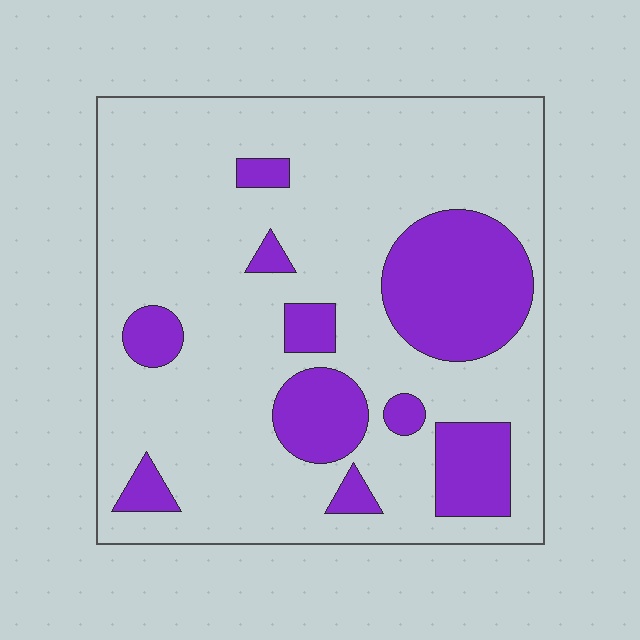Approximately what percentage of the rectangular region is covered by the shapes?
Approximately 25%.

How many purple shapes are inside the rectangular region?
10.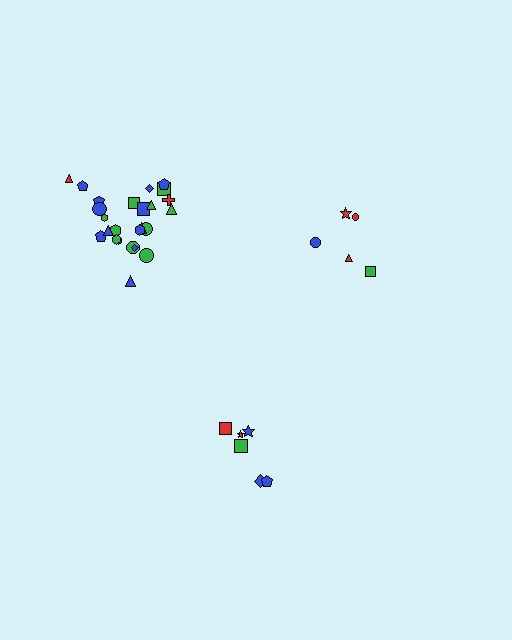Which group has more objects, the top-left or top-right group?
The top-left group.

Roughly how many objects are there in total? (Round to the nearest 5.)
Roughly 35 objects in total.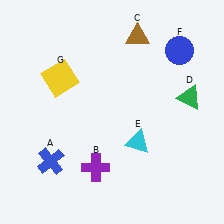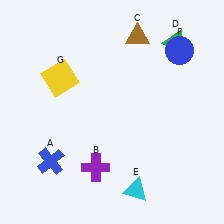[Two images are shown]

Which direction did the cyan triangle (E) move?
The cyan triangle (E) moved down.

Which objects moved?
The objects that moved are: the green triangle (D), the cyan triangle (E).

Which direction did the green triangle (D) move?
The green triangle (D) moved up.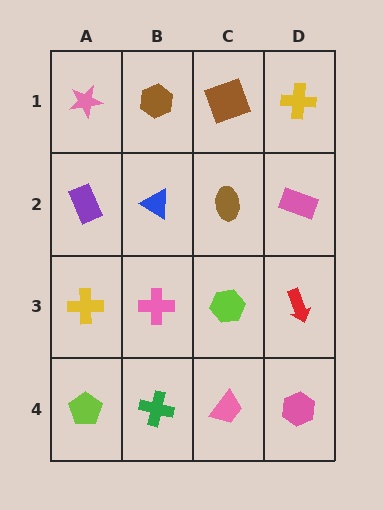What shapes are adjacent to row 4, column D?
A red arrow (row 3, column D), a pink trapezoid (row 4, column C).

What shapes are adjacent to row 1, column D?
A pink rectangle (row 2, column D), a brown square (row 1, column C).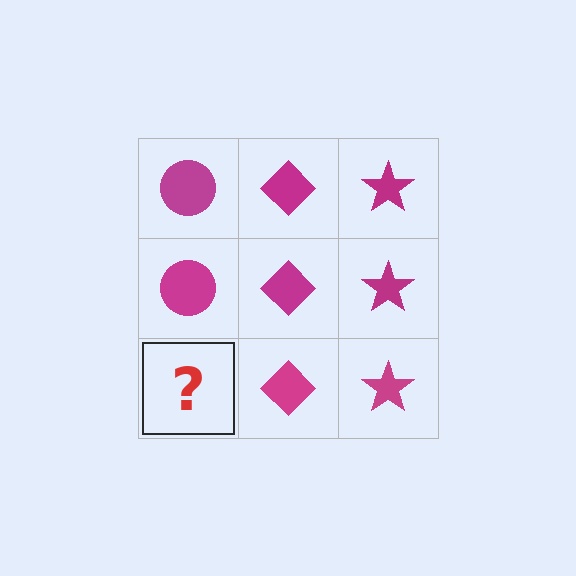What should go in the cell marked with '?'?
The missing cell should contain a magenta circle.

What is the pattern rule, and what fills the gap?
The rule is that each column has a consistent shape. The gap should be filled with a magenta circle.